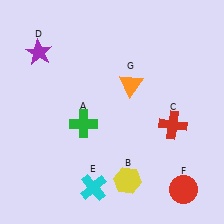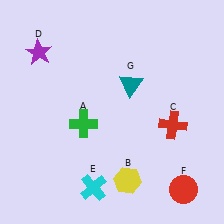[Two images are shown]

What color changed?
The triangle (G) changed from orange in Image 1 to teal in Image 2.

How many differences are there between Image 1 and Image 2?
There is 1 difference between the two images.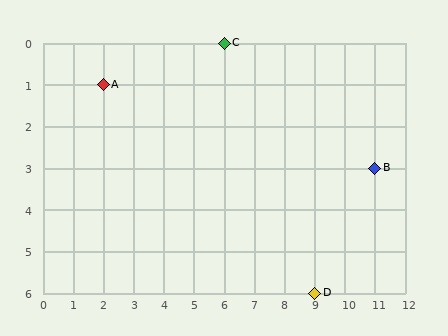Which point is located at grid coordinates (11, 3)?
Point B is at (11, 3).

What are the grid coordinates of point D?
Point D is at grid coordinates (9, 6).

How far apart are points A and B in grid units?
Points A and B are 9 columns and 2 rows apart (about 9.2 grid units diagonally).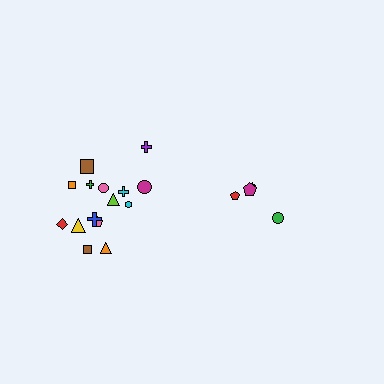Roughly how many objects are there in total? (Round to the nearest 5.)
Roughly 20 objects in total.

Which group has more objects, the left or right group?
The left group.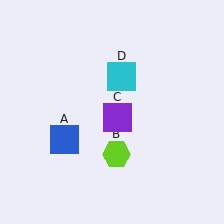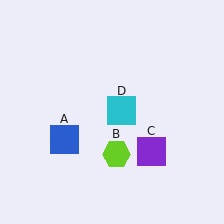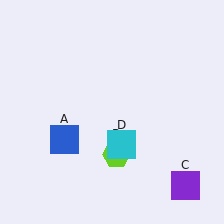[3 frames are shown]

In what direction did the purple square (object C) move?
The purple square (object C) moved down and to the right.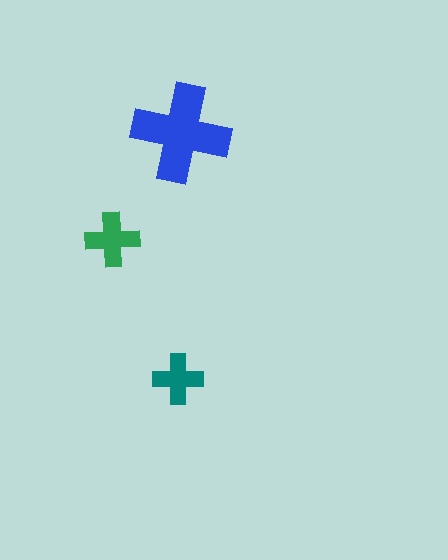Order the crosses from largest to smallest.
the blue one, the green one, the teal one.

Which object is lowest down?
The teal cross is bottommost.